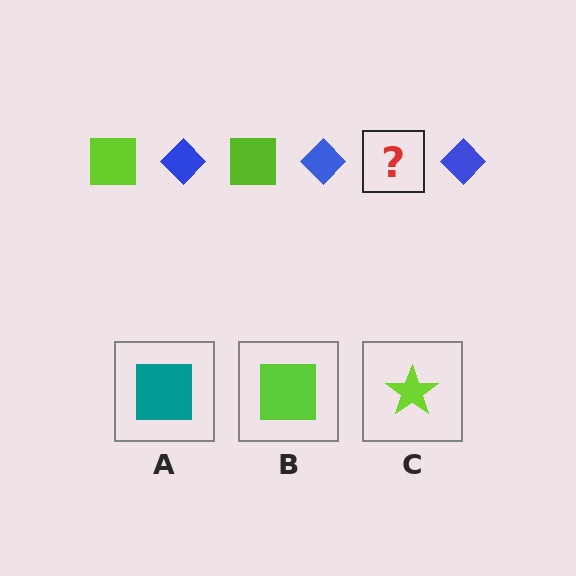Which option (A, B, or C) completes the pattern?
B.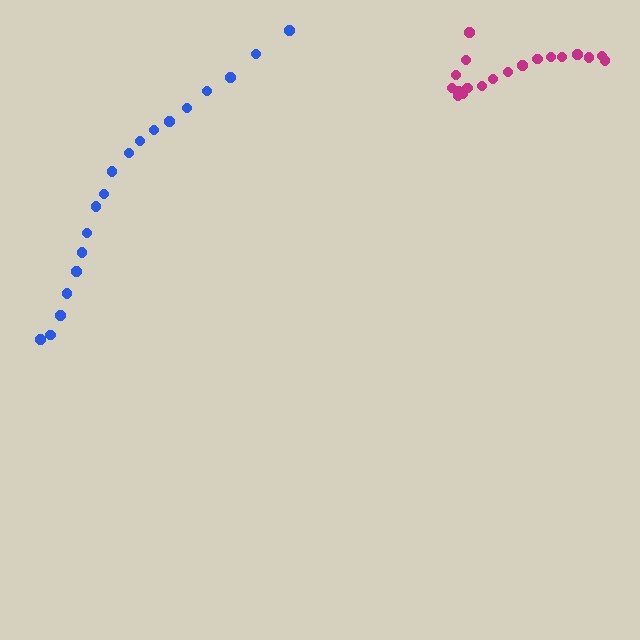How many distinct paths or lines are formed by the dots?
There are 2 distinct paths.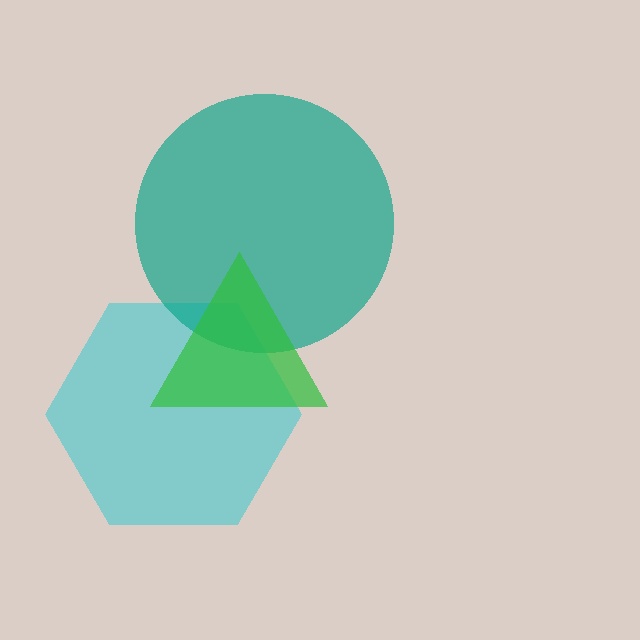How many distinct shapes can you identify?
There are 3 distinct shapes: a cyan hexagon, a teal circle, a green triangle.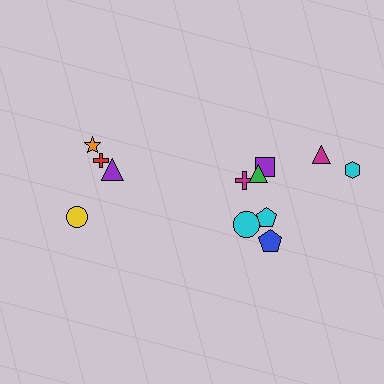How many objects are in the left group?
There are 4 objects.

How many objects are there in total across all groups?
There are 12 objects.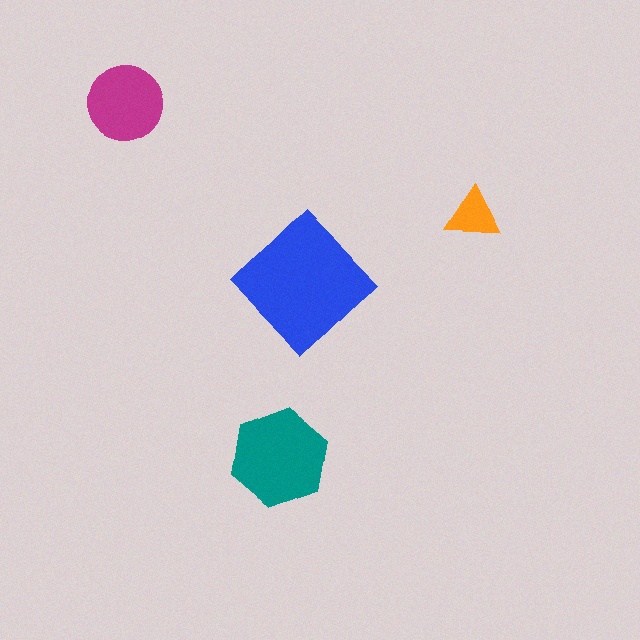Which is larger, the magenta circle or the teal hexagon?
The teal hexagon.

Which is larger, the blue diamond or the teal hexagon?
The blue diamond.